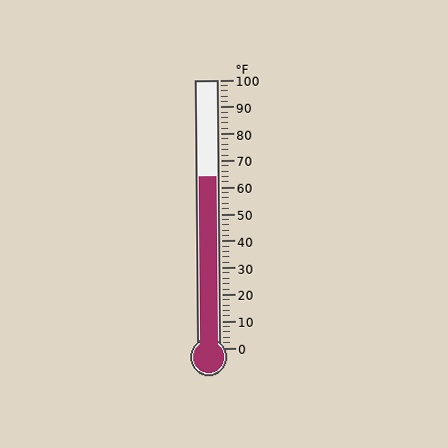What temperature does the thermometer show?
The thermometer shows approximately 64°F.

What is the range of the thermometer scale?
The thermometer scale ranges from 0°F to 100°F.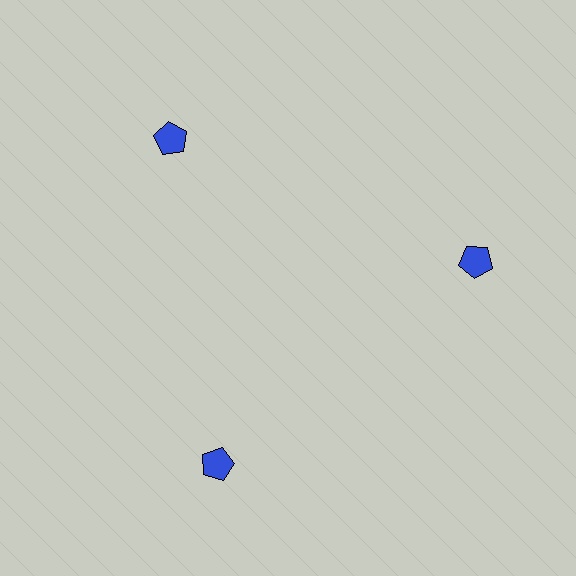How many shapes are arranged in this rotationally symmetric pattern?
There are 3 shapes, arranged in 3 groups of 1.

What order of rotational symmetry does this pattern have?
This pattern has 3-fold rotational symmetry.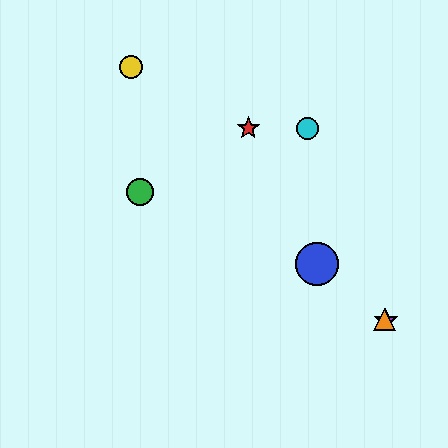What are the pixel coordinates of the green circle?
The green circle is at (140, 192).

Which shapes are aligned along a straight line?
The blue circle, the purple star, the orange triangle are aligned along a straight line.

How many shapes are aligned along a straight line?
3 shapes (the blue circle, the purple star, the orange triangle) are aligned along a straight line.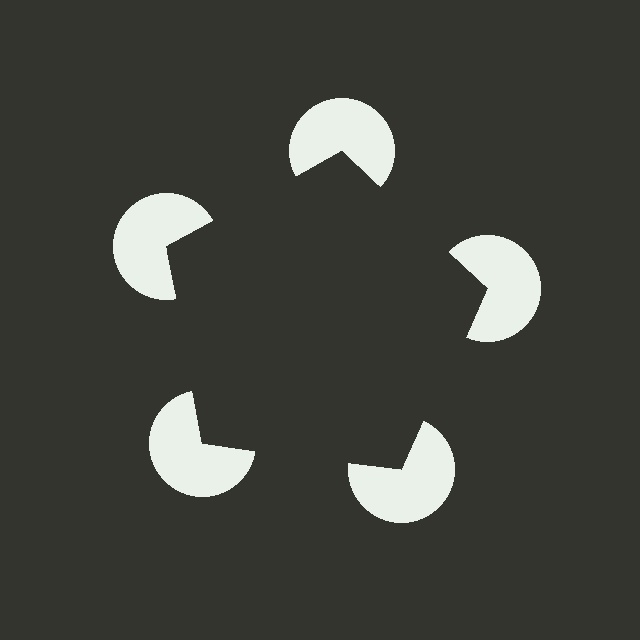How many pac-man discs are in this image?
There are 5 — one at each vertex of the illusory pentagon.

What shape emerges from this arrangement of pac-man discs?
An illusory pentagon — its edges are inferred from the aligned wedge cuts in the pac-man discs, not physically drawn.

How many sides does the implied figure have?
5 sides.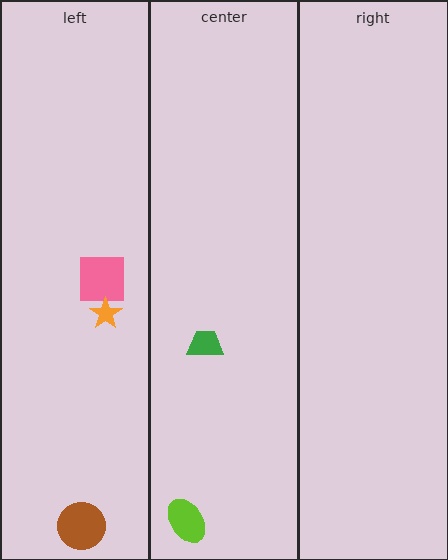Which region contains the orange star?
The left region.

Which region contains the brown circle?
The left region.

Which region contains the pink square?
The left region.